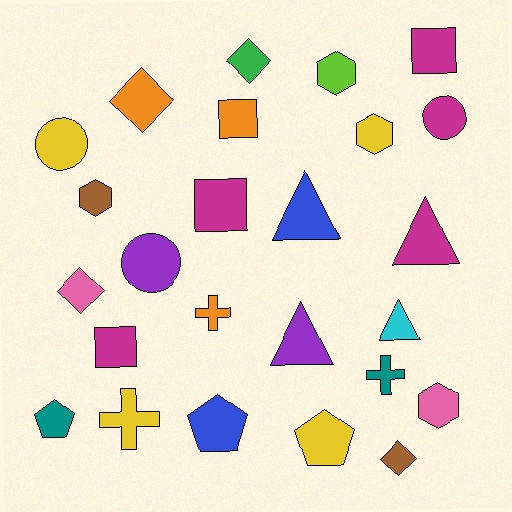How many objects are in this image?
There are 25 objects.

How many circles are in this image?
There are 3 circles.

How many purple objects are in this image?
There are 2 purple objects.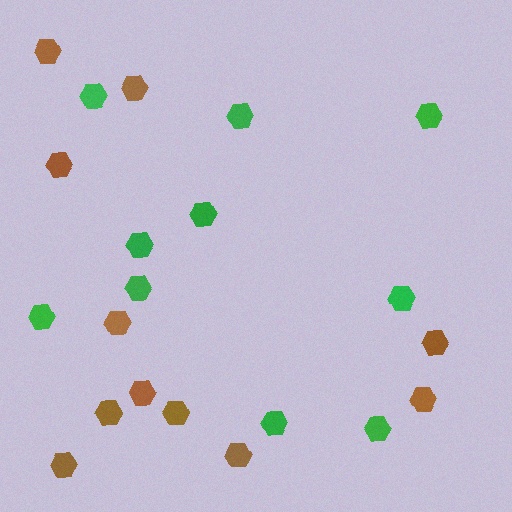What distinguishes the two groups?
There are 2 groups: one group of brown hexagons (11) and one group of green hexagons (10).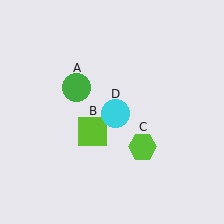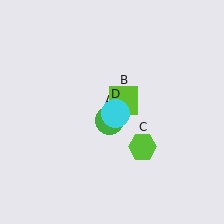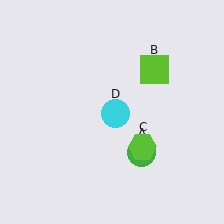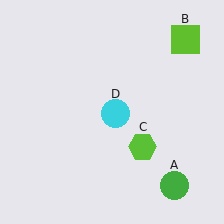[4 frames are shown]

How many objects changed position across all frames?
2 objects changed position: green circle (object A), lime square (object B).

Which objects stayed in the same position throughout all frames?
Lime hexagon (object C) and cyan circle (object D) remained stationary.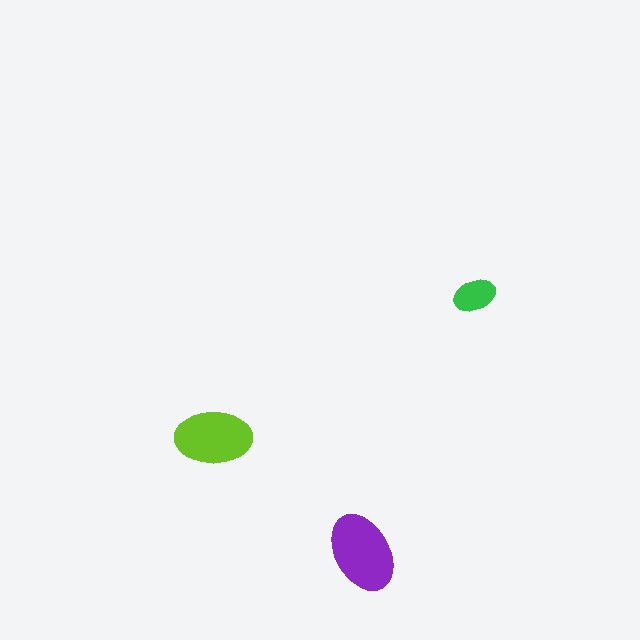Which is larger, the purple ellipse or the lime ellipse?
The purple one.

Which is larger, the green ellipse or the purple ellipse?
The purple one.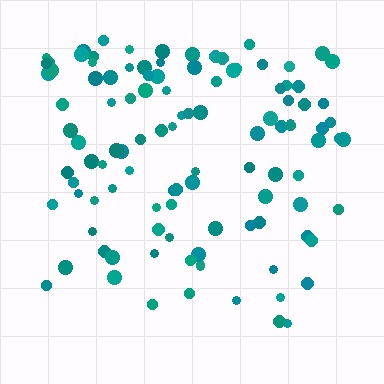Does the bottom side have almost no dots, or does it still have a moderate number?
Still a moderate number, just noticeably fewer than the top.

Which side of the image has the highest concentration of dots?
The top.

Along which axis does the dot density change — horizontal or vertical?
Vertical.